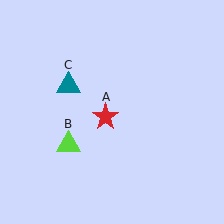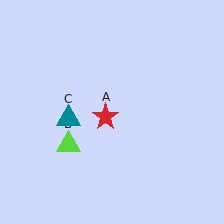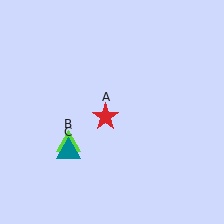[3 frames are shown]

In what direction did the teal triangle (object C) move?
The teal triangle (object C) moved down.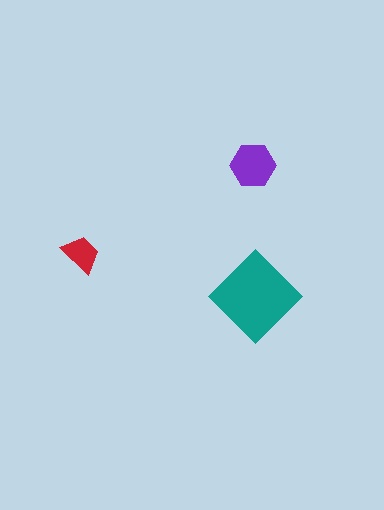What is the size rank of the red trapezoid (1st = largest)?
3rd.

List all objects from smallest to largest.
The red trapezoid, the purple hexagon, the teal diamond.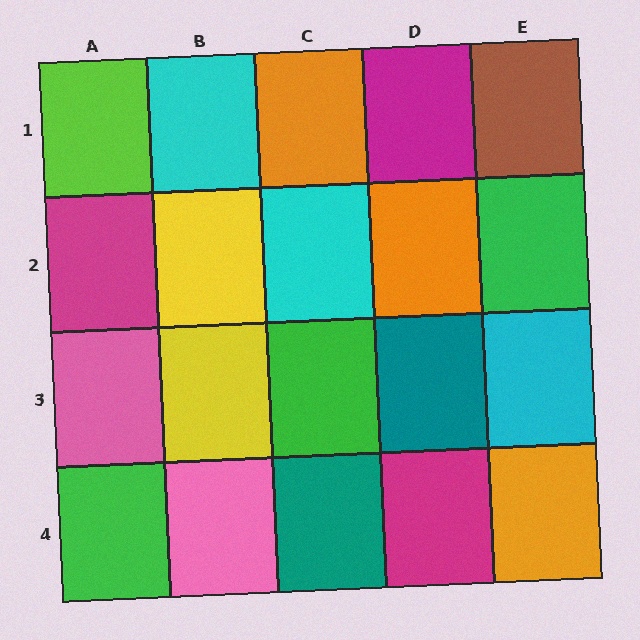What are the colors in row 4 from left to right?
Green, pink, teal, magenta, orange.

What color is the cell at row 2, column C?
Cyan.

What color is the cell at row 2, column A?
Magenta.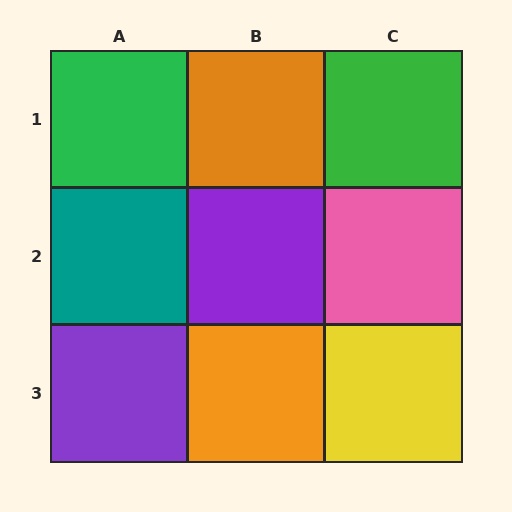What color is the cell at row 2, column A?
Teal.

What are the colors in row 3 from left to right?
Purple, orange, yellow.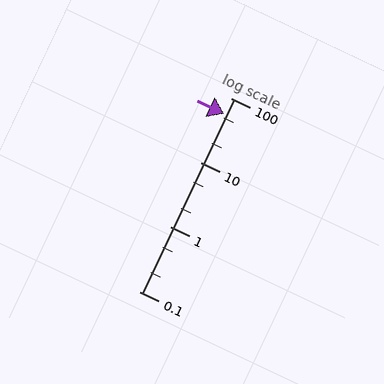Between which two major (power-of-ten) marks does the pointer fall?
The pointer is between 10 and 100.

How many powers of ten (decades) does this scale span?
The scale spans 3 decades, from 0.1 to 100.